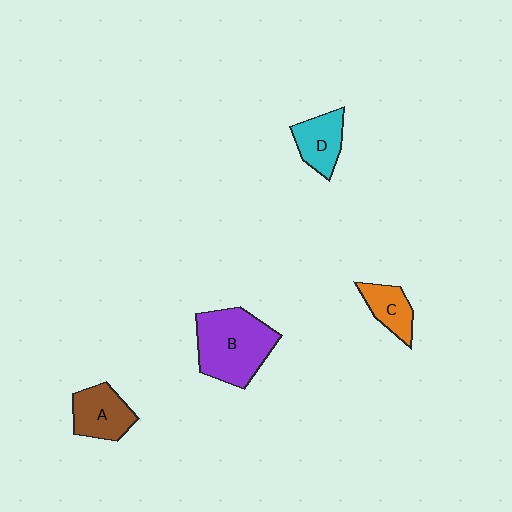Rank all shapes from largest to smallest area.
From largest to smallest: B (purple), A (brown), D (cyan), C (orange).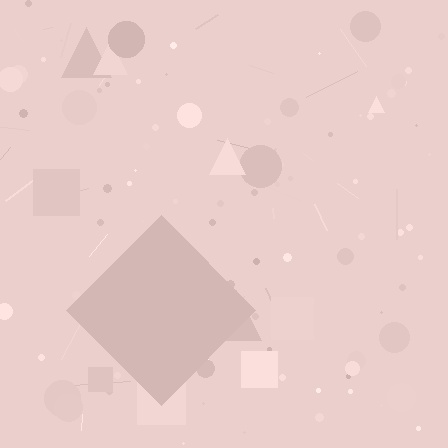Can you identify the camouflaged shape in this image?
The camouflaged shape is a diamond.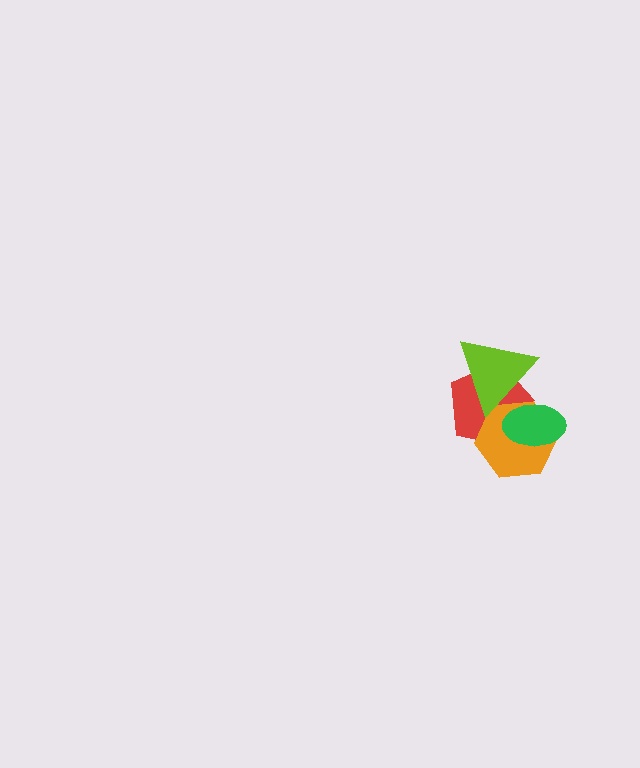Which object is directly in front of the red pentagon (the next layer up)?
The orange hexagon is directly in front of the red pentagon.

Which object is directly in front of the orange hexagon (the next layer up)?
The lime triangle is directly in front of the orange hexagon.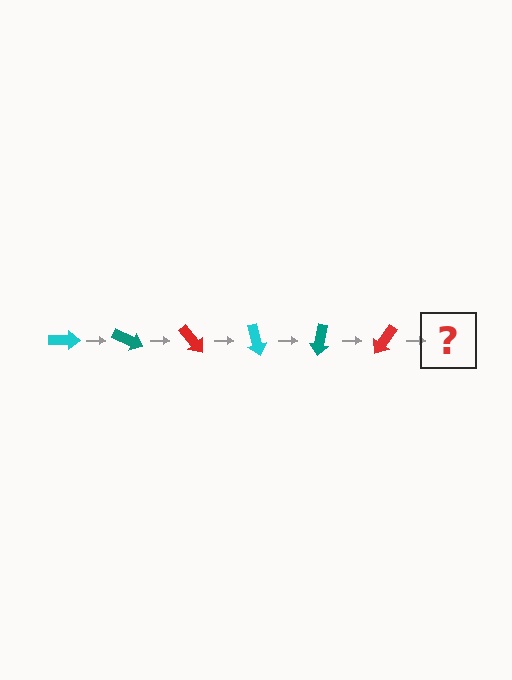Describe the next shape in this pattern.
It should be a cyan arrow, rotated 150 degrees from the start.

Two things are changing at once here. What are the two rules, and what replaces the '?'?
The two rules are that it rotates 25 degrees each step and the color cycles through cyan, teal, and red. The '?' should be a cyan arrow, rotated 150 degrees from the start.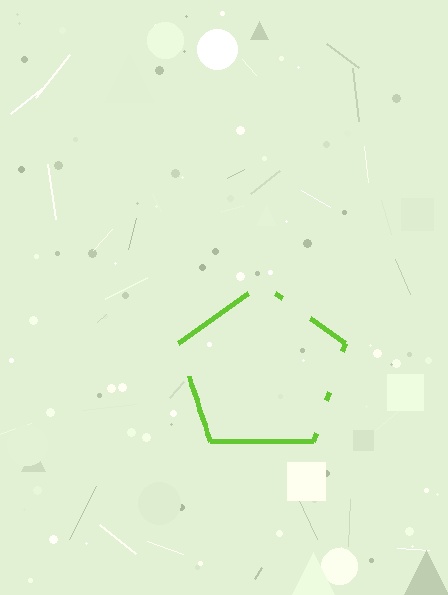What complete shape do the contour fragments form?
The contour fragments form a pentagon.